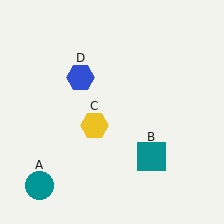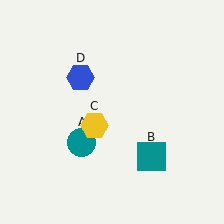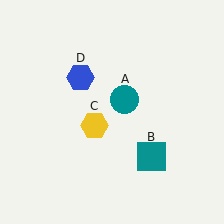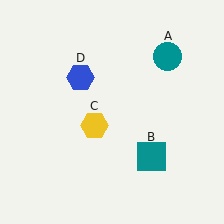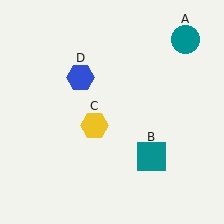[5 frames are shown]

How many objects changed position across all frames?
1 object changed position: teal circle (object A).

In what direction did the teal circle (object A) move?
The teal circle (object A) moved up and to the right.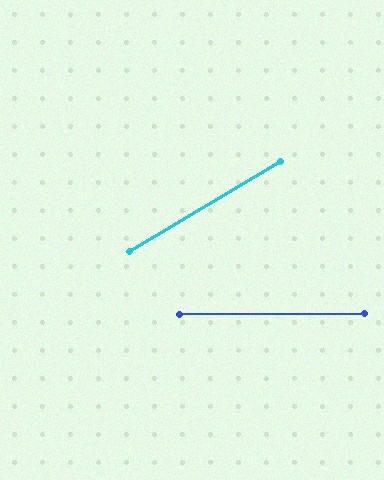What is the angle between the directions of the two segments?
Approximately 31 degrees.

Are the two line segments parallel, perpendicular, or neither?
Neither parallel nor perpendicular — they differ by about 31°.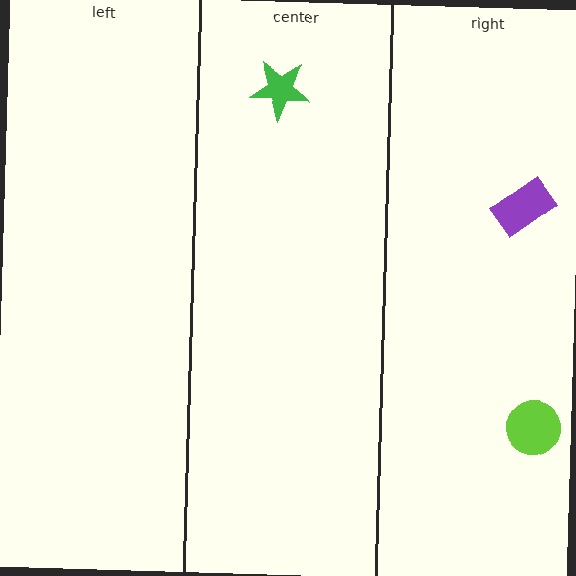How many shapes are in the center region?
1.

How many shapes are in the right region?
2.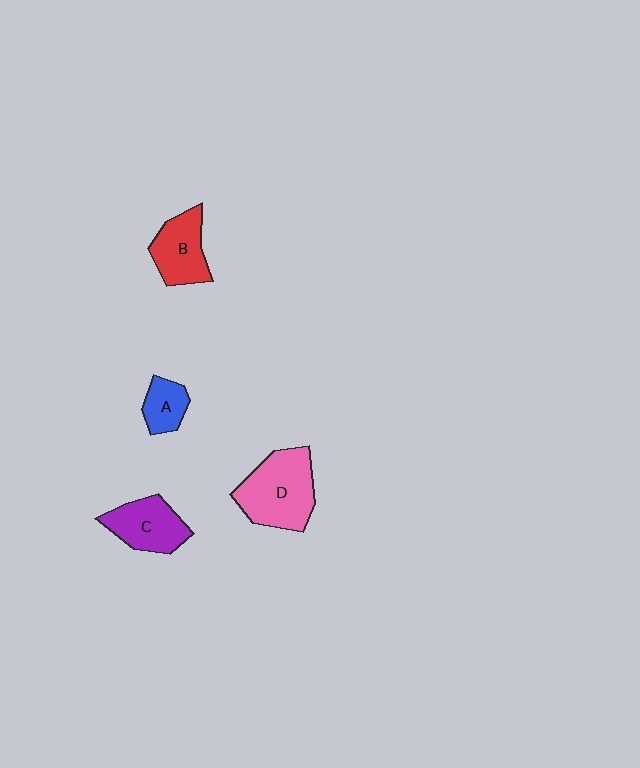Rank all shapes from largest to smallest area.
From largest to smallest: D (pink), C (purple), B (red), A (blue).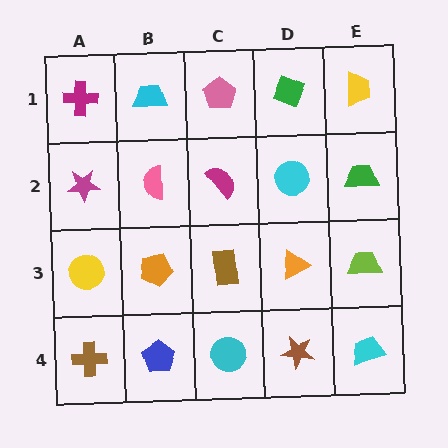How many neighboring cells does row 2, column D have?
4.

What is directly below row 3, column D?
A brown star.